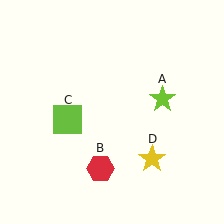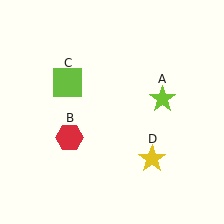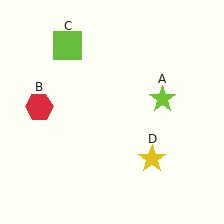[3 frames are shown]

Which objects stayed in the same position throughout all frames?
Lime star (object A) and yellow star (object D) remained stationary.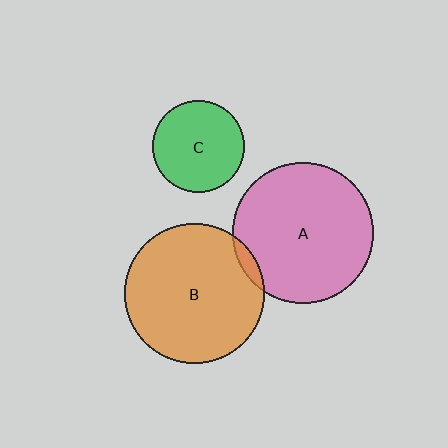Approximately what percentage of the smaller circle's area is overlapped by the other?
Approximately 5%.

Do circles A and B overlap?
Yes.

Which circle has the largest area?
Circle A (pink).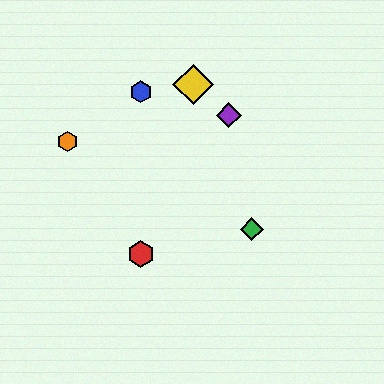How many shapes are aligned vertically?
2 shapes (the red hexagon, the blue hexagon) are aligned vertically.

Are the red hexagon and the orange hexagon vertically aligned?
No, the red hexagon is at x≈141 and the orange hexagon is at x≈68.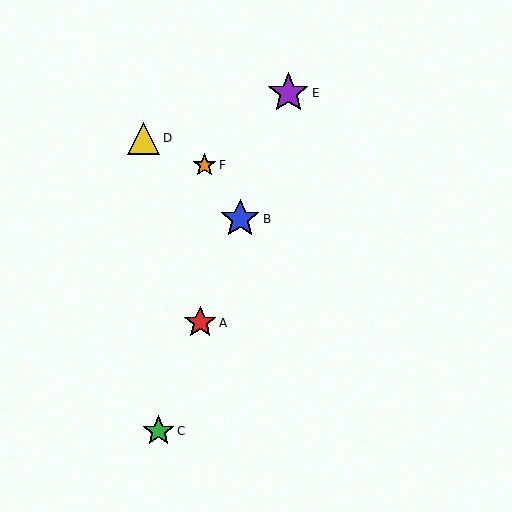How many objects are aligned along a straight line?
4 objects (A, B, C, E) are aligned along a straight line.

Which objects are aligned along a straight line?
Objects A, B, C, E are aligned along a straight line.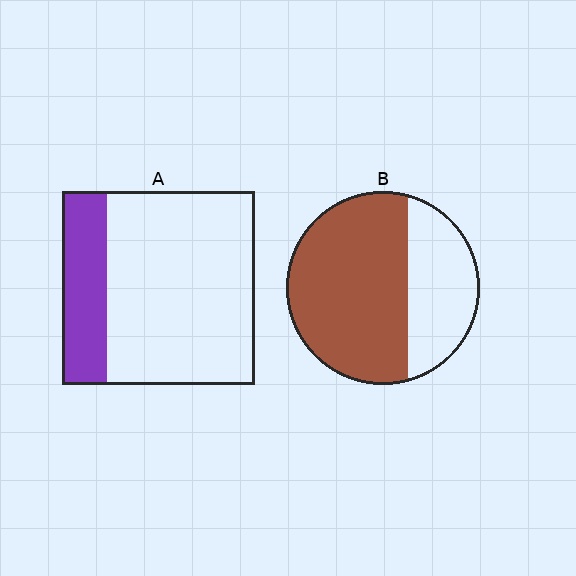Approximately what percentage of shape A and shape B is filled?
A is approximately 25% and B is approximately 65%.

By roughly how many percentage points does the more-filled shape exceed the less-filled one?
By roughly 45 percentage points (B over A).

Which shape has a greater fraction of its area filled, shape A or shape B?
Shape B.